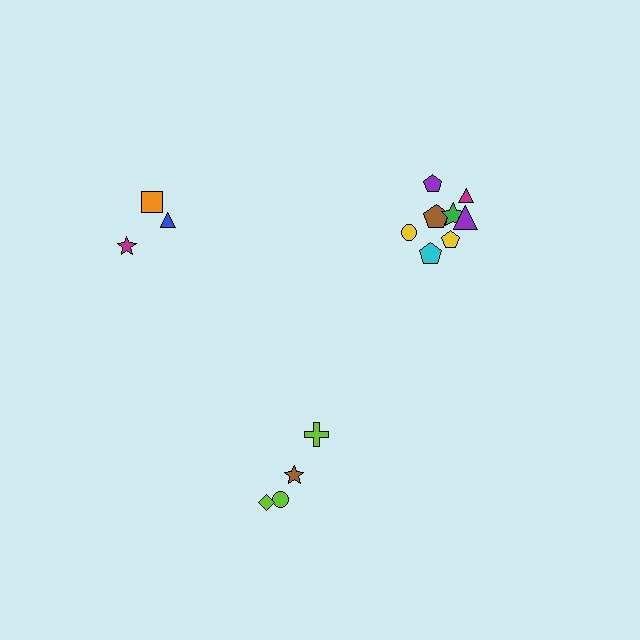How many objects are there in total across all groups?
There are 15 objects.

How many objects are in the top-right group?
There are 8 objects.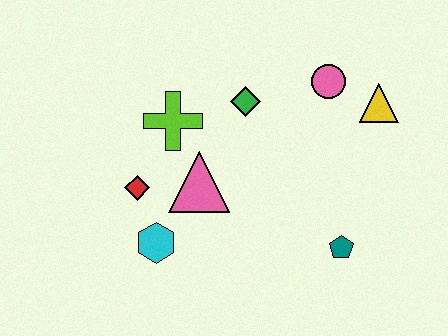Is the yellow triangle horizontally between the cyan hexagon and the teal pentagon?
No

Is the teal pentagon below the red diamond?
Yes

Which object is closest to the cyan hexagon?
The red diamond is closest to the cyan hexagon.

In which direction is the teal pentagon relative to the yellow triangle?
The teal pentagon is below the yellow triangle.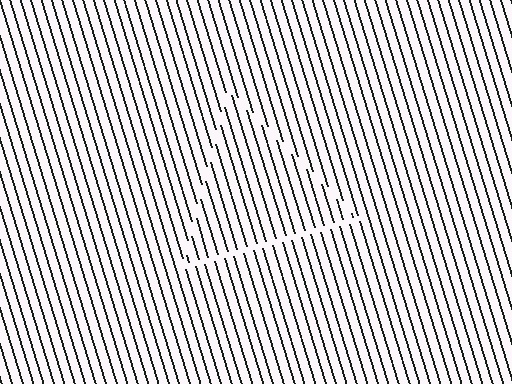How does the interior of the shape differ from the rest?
The interior of the shape contains the same grating, shifted by half a period — the contour is defined by the phase discontinuity where line-ends from the inner and outer gratings abut.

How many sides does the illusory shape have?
3 sides — the line-ends trace a triangle.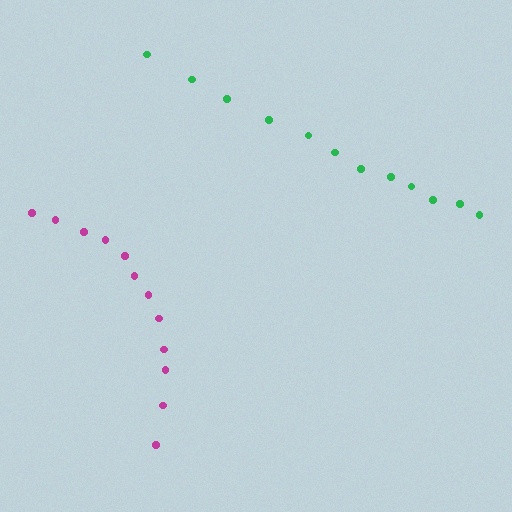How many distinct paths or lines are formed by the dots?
There are 2 distinct paths.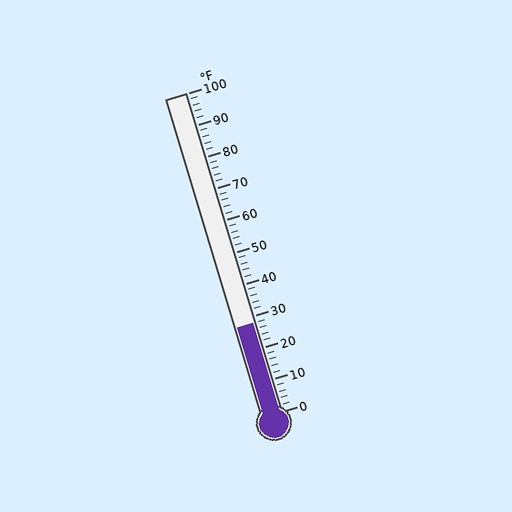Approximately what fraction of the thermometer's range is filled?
The thermometer is filled to approximately 30% of its range.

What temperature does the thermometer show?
The thermometer shows approximately 28°F.